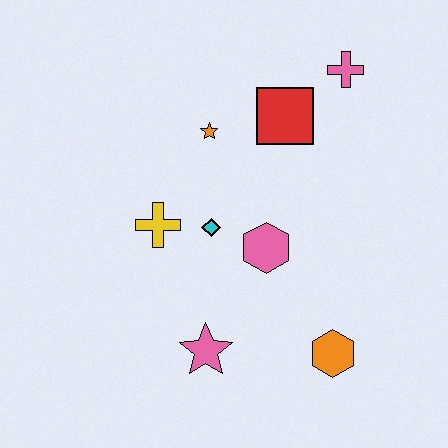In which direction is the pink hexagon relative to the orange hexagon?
The pink hexagon is above the orange hexagon.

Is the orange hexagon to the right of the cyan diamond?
Yes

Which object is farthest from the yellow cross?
The pink cross is farthest from the yellow cross.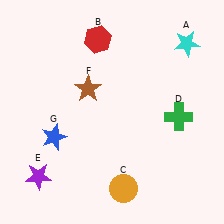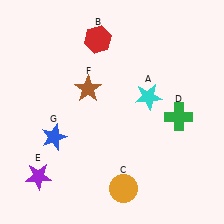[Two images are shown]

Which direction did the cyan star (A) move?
The cyan star (A) moved down.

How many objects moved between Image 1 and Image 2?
1 object moved between the two images.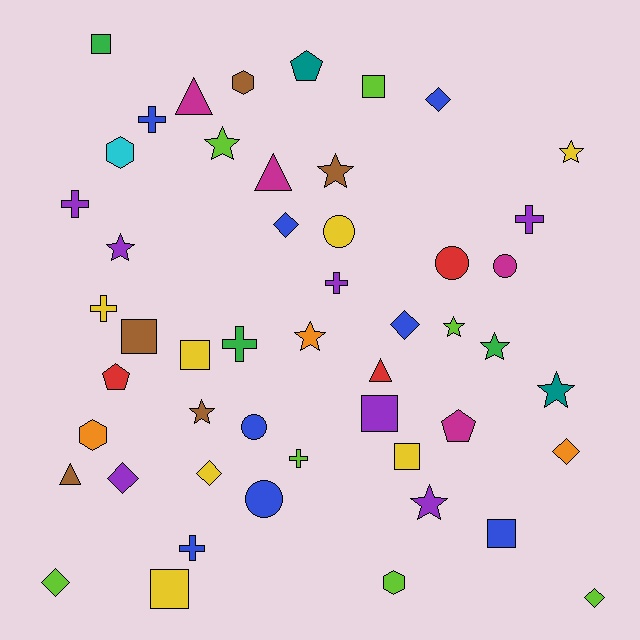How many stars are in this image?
There are 10 stars.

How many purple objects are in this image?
There are 7 purple objects.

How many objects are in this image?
There are 50 objects.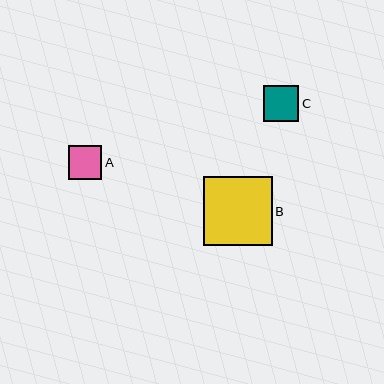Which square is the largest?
Square B is the largest with a size of approximately 69 pixels.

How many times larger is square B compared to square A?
Square B is approximately 2.0 times the size of square A.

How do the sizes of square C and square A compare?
Square C and square A are approximately the same size.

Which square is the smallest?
Square A is the smallest with a size of approximately 34 pixels.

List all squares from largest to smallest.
From largest to smallest: B, C, A.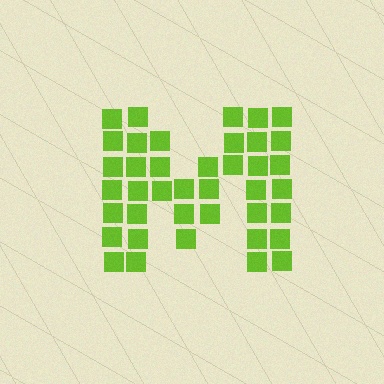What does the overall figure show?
The overall figure shows the letter M.